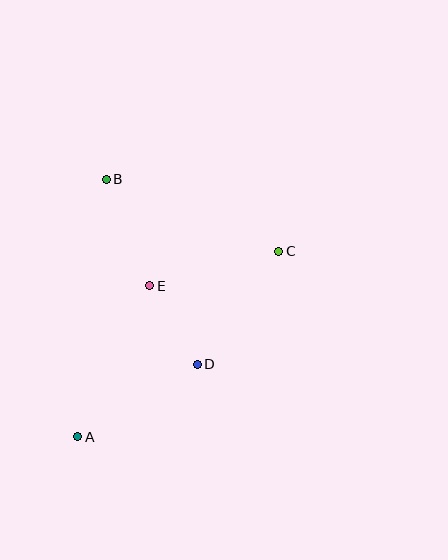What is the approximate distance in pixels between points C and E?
The distance between C and E is approximately 134 pixels.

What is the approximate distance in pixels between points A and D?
The distance between A and D is approximately 140 pixels.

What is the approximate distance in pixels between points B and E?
The distance between B and E is approximately 115 pixels.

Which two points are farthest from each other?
Points A and C are farthest from each other.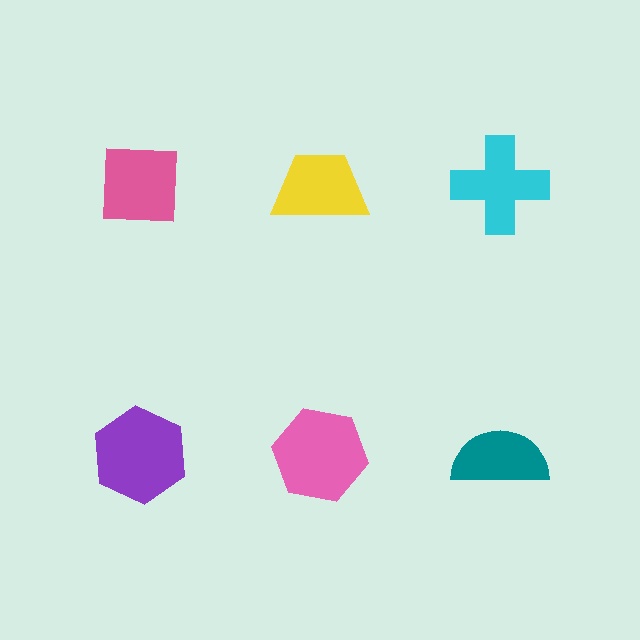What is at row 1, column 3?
A cyan cross.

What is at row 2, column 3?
A teal semicircle.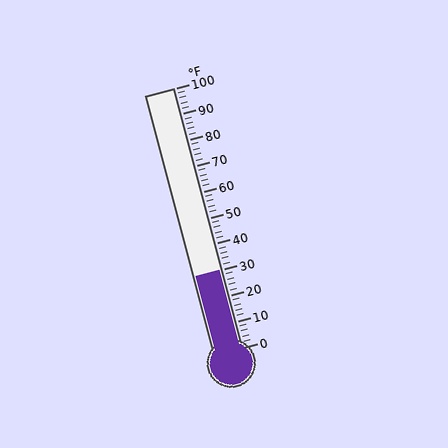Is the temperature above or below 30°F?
The temperature is at 30°F.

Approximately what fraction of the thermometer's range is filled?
The thermometer is filled to approximately 30% of its range.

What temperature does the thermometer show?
The thermometer shows approximately 30°F.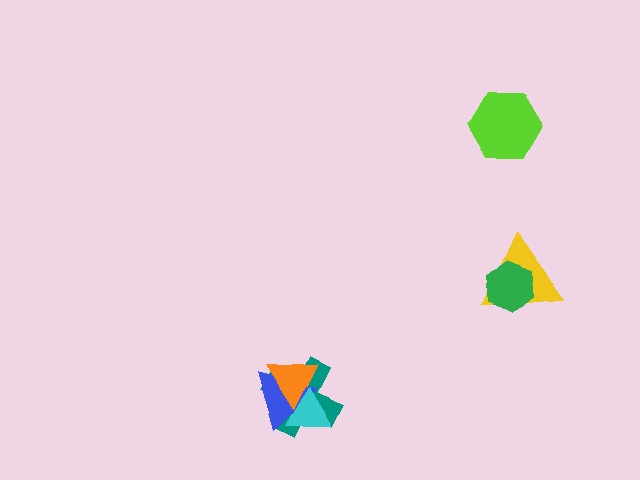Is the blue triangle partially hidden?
Yes, it is partially covered by another shape.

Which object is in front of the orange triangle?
The cyan triangle is in front of the orange triangle.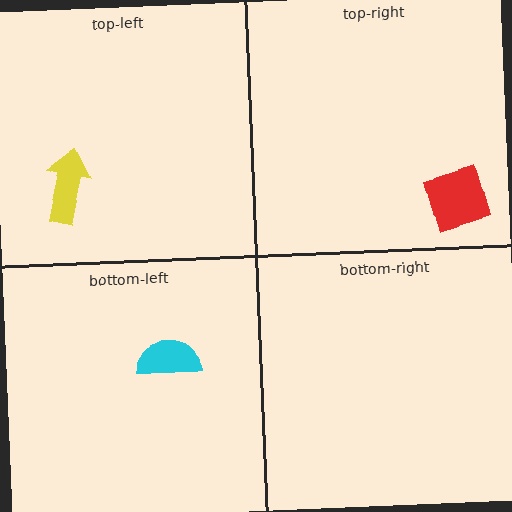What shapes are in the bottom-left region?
The cyan semicircle.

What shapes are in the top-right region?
The red diamond.